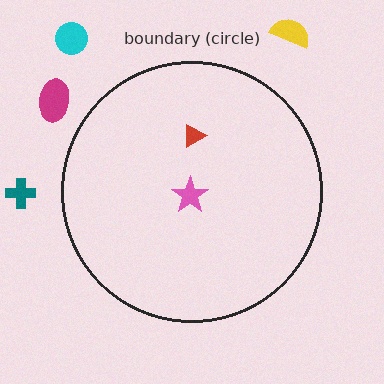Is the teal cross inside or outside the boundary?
Outside.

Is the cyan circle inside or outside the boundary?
Outside.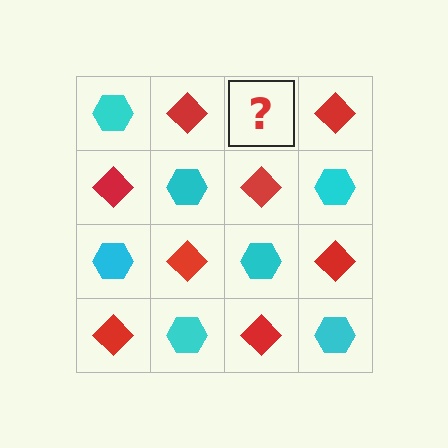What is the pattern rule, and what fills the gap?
The rule is that it alternates cyan hexagon and red diamond in a checkerboard pattern. The gap should be filled with a cyan hexagon.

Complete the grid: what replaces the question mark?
The question mark should be replaced with a cyan hexagon.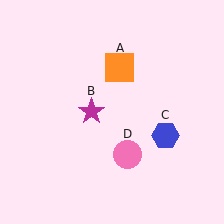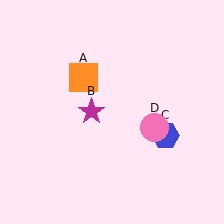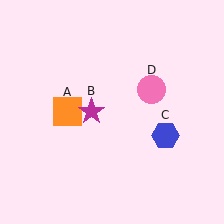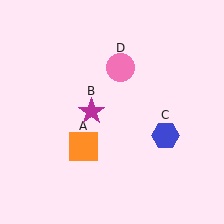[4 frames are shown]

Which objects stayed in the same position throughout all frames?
Magenta star (object B) and blue hexagon (object C) remained stationary.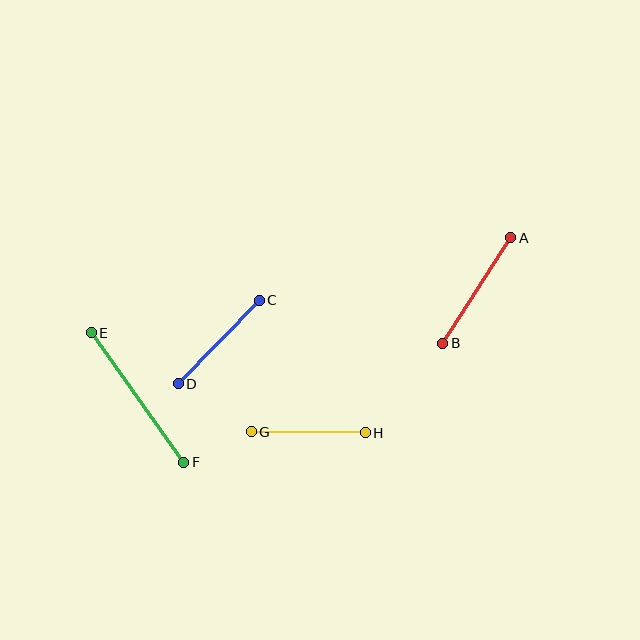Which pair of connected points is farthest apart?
Points E and F are farthest apart.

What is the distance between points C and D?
The distance is approximately 116 pixels.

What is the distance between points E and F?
The distance is approximately 159 pixels.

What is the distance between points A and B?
The distance is approximately 126 pixels.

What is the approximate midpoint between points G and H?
The midpoint is at approximately (308, 432) pixels.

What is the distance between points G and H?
The distance is approximately 114 pixels.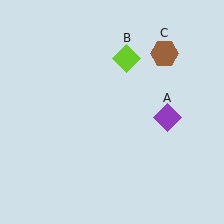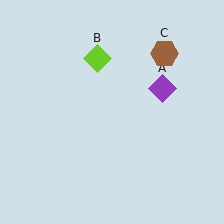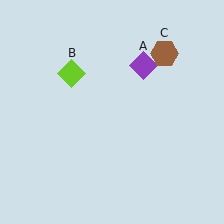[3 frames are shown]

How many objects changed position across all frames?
2 objects changed position: purple diamond (object A), lime diamond (object B).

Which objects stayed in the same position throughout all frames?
Brown hexagon (object C) remained stationary.